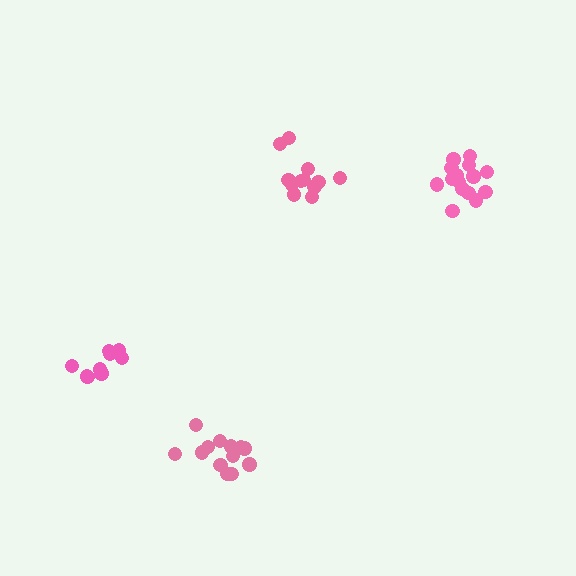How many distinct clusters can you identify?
There are 4 distinct clusters.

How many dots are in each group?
Group 1: 15 dots, Group 2: 12 dots, Group 3: 13 dots, Group 4: 9 dots (49 total).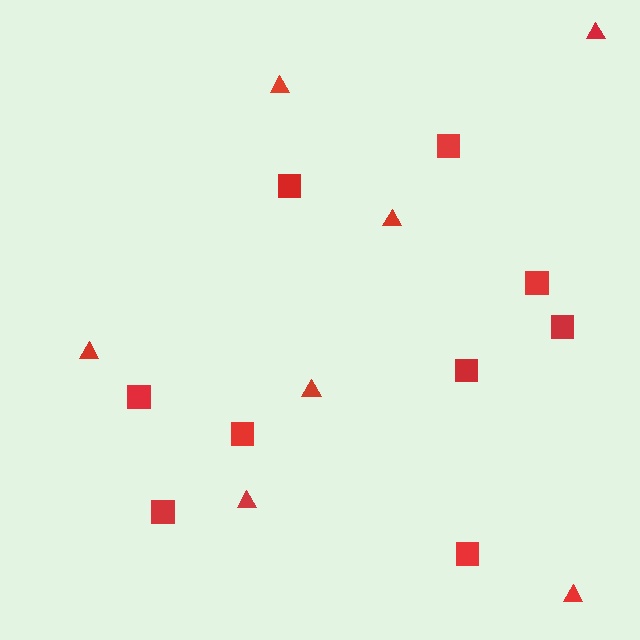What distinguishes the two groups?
There are 2 groups: one group of squares (9) and one group of triangles (7).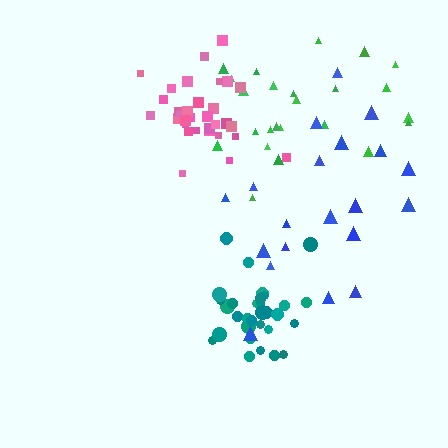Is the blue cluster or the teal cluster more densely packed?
Teal.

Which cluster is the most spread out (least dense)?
Blue.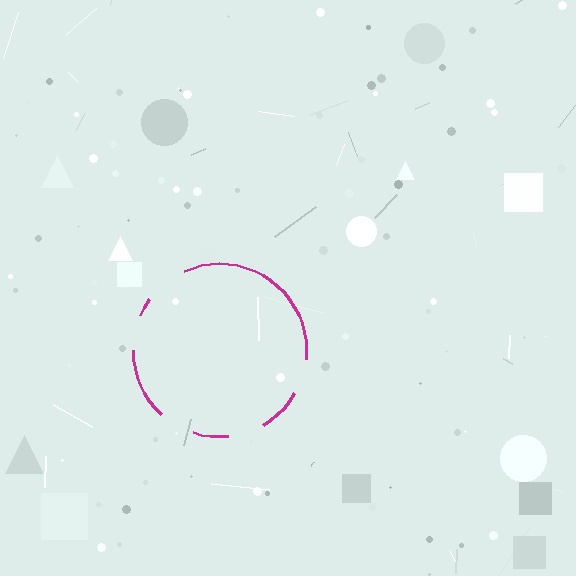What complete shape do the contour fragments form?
The contour fragments form a circle.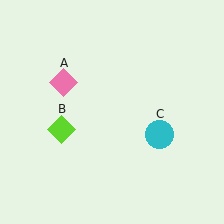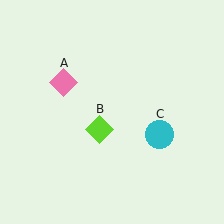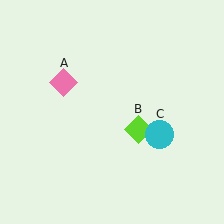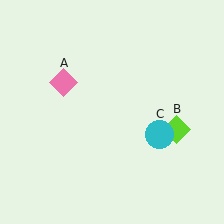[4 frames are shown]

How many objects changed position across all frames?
1 object changed position: lime diamond (object B).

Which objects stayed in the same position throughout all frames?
Pink diamond (object A) and cyan circle (object C) remained stationary.